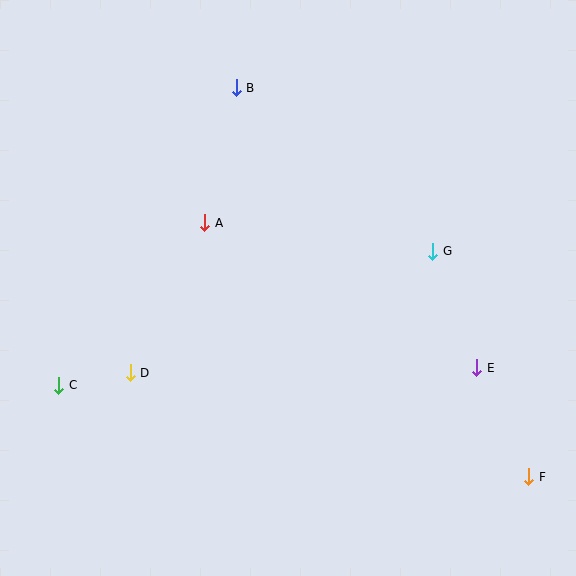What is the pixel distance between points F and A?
The distance between F and A is 412 pixels.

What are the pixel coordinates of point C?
Point C is at (59, 385).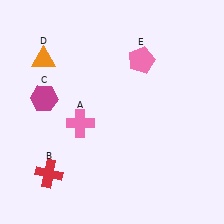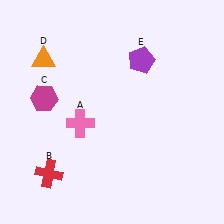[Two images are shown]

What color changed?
The pentagon (E) changed from pink in Image 1 to purple in Image 2.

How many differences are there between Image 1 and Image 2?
There is 1 difference between the two images.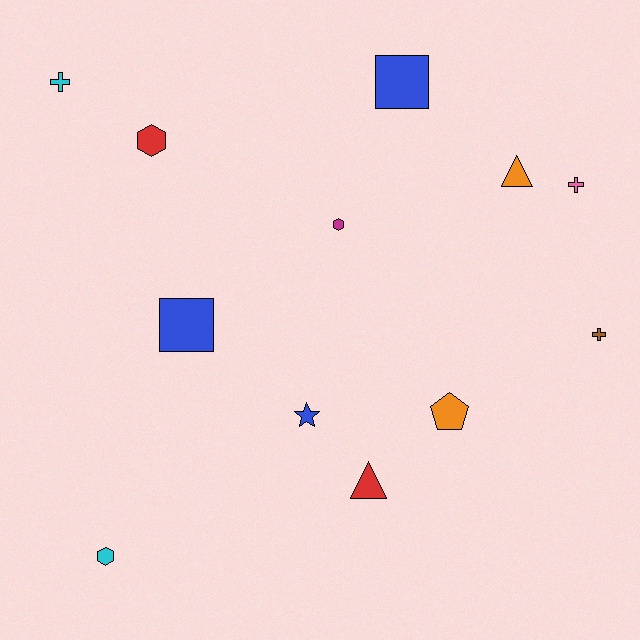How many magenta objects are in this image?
There is 1 magenta object.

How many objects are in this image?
There are 12 objects.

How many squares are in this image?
There are 2 squares.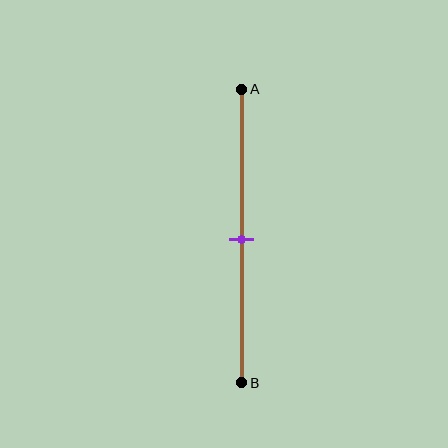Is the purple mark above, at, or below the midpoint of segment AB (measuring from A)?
The purple mark is approximately at the midpoint of segment AB.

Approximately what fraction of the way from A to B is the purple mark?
The purple mark is approximately 50% of the way from A to B.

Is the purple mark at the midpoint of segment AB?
Yes, the mark is approximately at the midpoint.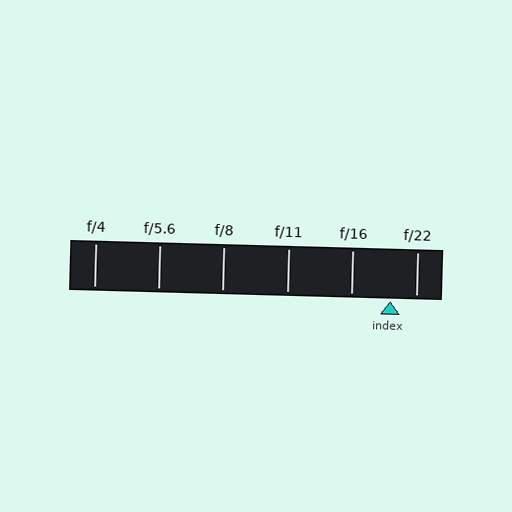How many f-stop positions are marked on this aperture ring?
There are 6 f-stop positions marked.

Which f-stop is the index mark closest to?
The index mark is closest to f/22.